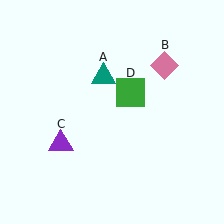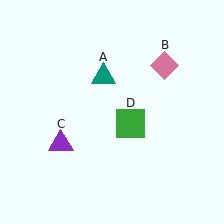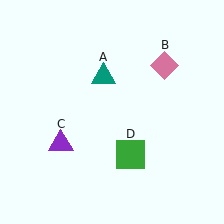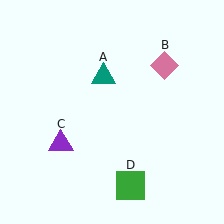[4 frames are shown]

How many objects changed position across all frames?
1 object changed position: green square (object D).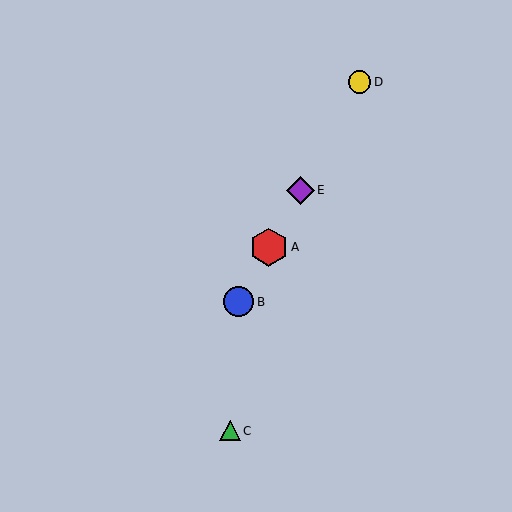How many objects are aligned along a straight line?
4 objects (A, B, D, E) are aligned along a straight line.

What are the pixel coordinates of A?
Object A is at (269, 247).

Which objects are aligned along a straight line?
Objects A, B, D, E are aligned along a straight line.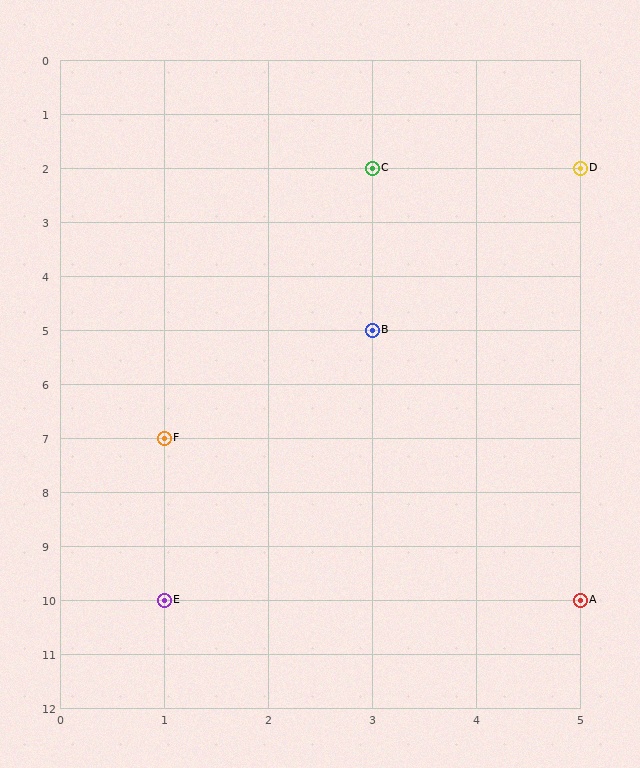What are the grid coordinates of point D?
Point D is at grid coordinates (5, 2).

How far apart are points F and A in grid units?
Points F and A are 4 columns and 3 rows apart (about 5.0 grid units diagonally).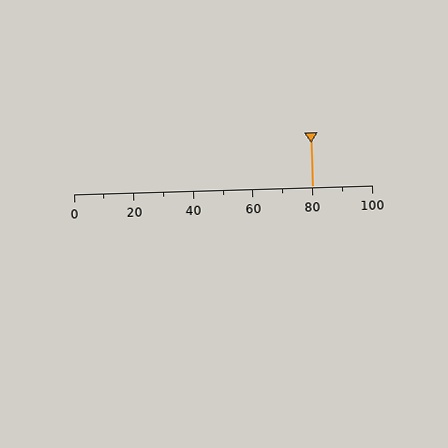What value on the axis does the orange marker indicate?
The marker indicates approximately 80.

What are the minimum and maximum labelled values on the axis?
The axis runs from 0 to 100.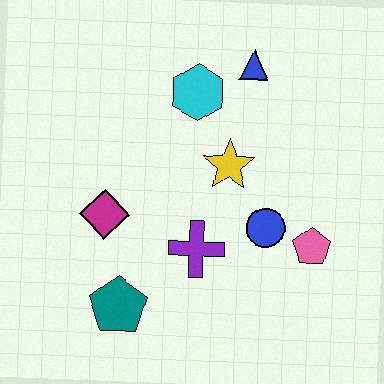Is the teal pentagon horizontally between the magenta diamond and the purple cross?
Yes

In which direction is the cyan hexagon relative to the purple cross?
The cyan hexagon is above the purple cross.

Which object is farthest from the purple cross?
The blue triangle is farthest from the purple cross.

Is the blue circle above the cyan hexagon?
No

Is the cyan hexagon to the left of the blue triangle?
Yes